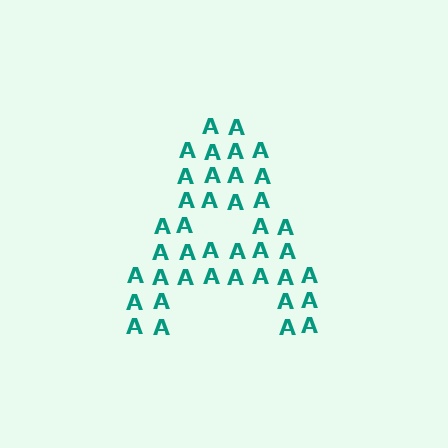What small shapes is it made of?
It is made of small letter A's.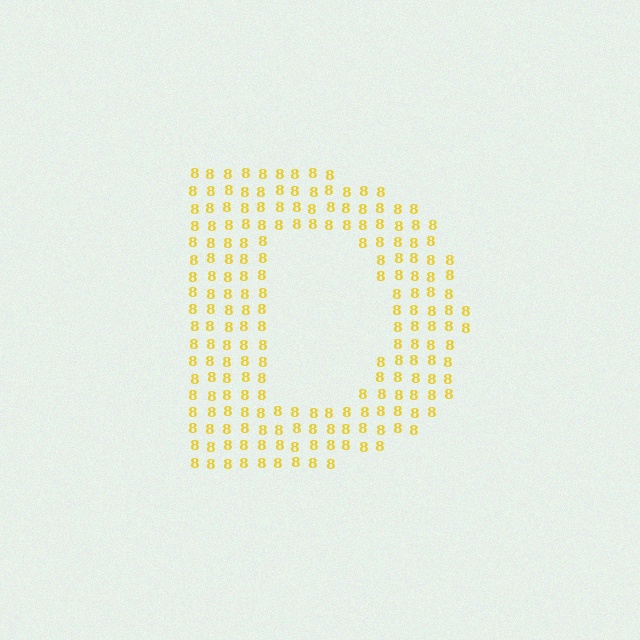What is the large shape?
The large shape is the letter D.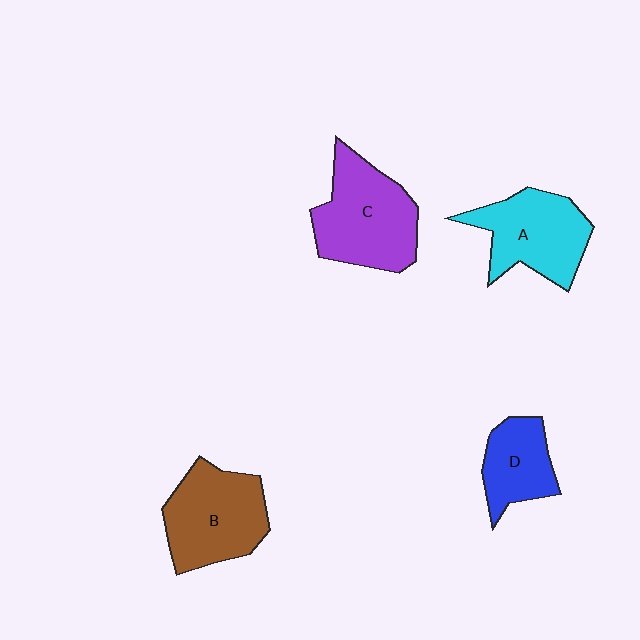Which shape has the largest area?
Shape C (purple).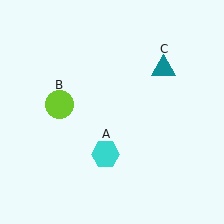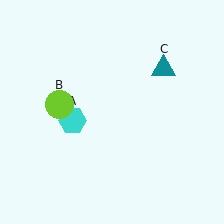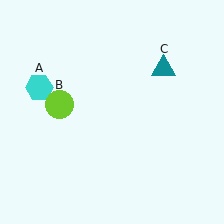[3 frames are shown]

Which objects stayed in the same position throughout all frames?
Lime circle (object B) and teal triangle (object C) remained stationary.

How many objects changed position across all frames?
1 object changed position: cyan hexagon (object A).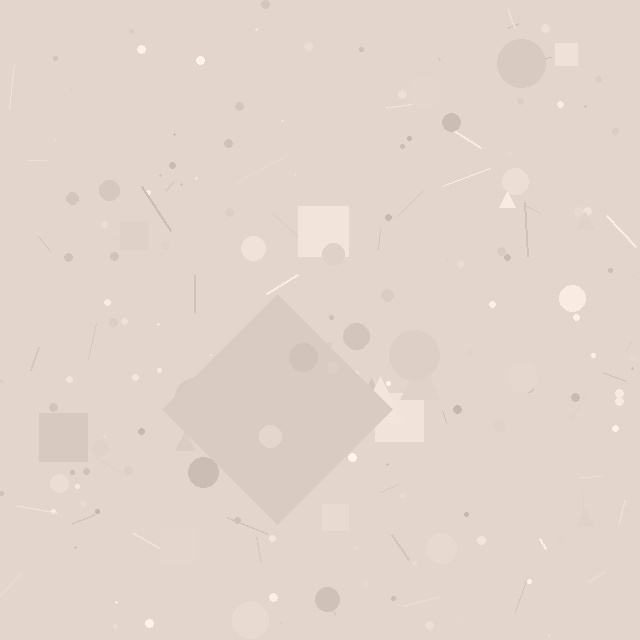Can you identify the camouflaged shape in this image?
The camouflaged shape is a diamond.